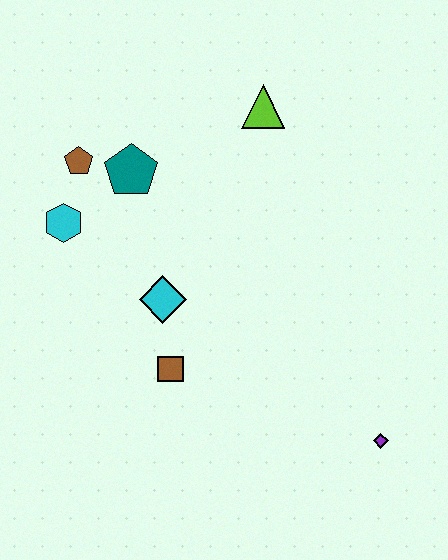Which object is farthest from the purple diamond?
The brown pentagon is farthest from the purple diamond.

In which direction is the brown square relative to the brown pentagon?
The brown square is below the brown pentagon.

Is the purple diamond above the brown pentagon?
No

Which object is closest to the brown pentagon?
The teal pentagon is closest to the brown pentagon.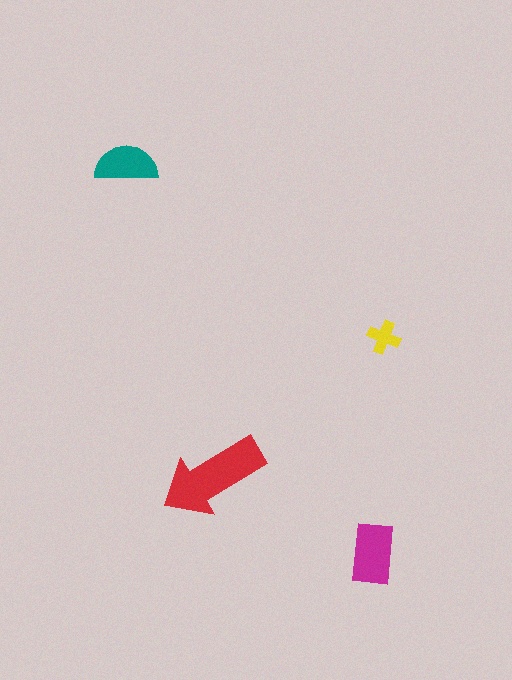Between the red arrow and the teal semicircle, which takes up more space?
The red arrow.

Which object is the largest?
The red arrow.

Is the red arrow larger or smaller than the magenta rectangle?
Larger.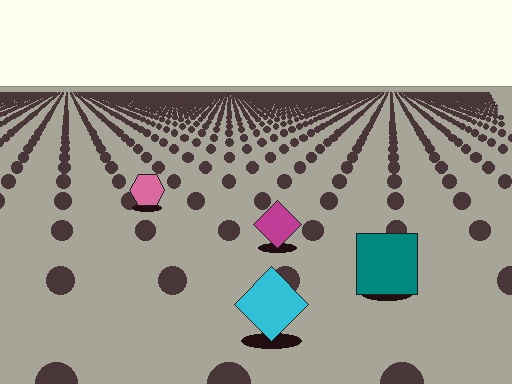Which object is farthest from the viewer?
The pink hexagon is farthest from the viewer. It appears smaller and the ground texture around it is denser.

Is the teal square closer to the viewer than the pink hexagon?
Yes. The teal square is closer — you can tell from the texture gradient: the ground texture is coarser near it.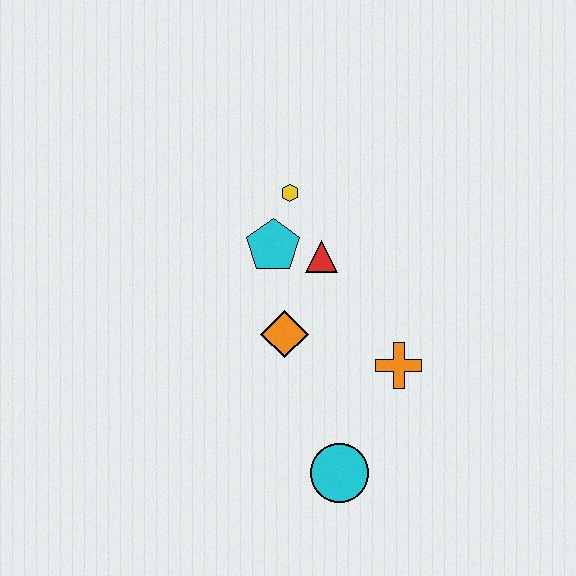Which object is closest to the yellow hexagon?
The cyan pentagon is closest to the yellow hexagon.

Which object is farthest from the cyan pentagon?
The cyan circle is farthest from the cyan pentagon.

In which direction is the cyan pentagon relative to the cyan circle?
The cyan pentagon is above the cyan circle.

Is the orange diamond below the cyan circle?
No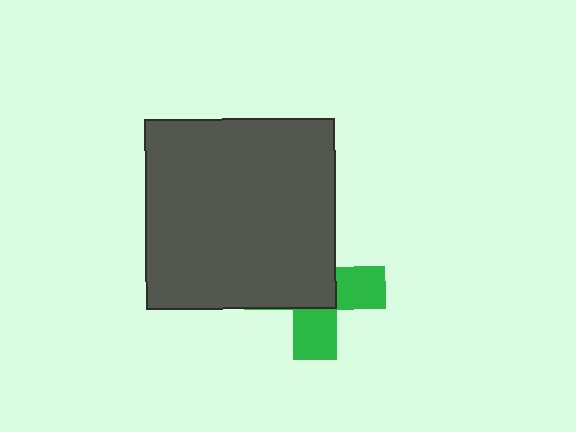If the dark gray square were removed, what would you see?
You would see the complete green cross.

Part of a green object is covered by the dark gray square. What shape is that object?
It is a cross.